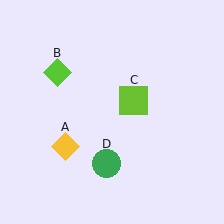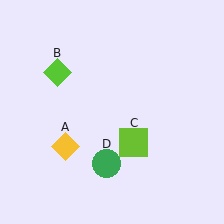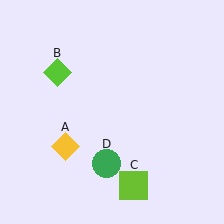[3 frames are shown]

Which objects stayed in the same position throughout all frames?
Yellow diamond (object A) and lime diamond (object B) and green circle (object D) remained stationary.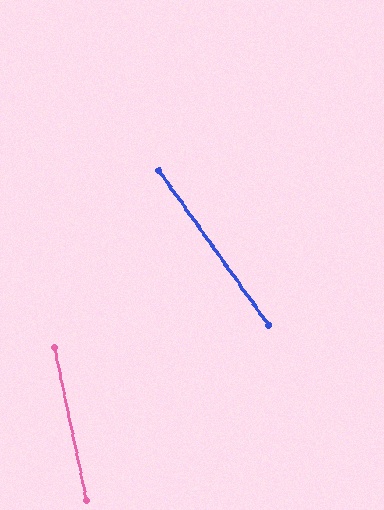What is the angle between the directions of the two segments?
Approximately 24 degrees.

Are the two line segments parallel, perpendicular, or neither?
Neither parallel nor perpendicular — they differ by about 24°.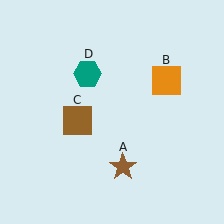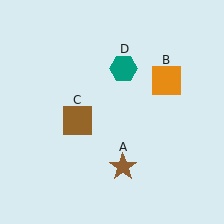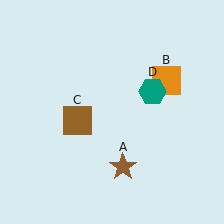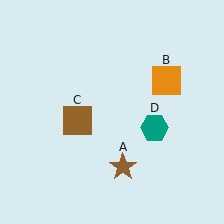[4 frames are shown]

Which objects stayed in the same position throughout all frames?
Brown star (object A) and orange square (object B) and brown square (object C) remained stationary.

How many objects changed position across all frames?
1 object changed position: teal hexagon (object D).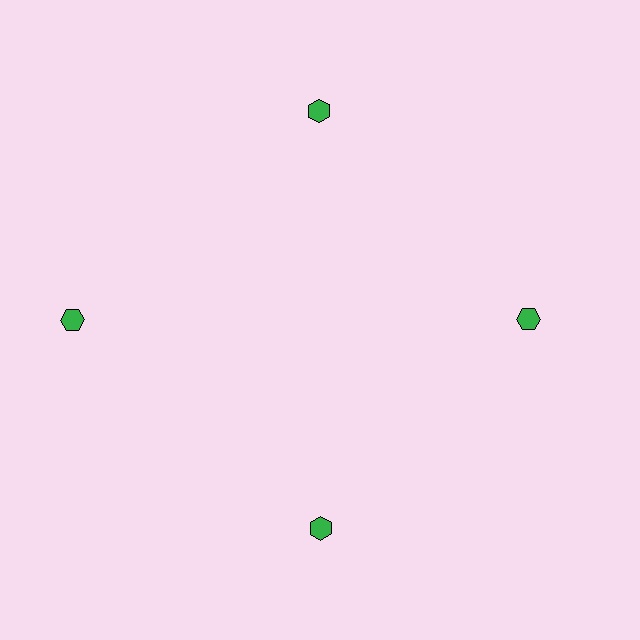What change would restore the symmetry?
The symmetry would be restored by moving it inward, back onto the ring so that all 4 hexagons sit at equal angles and equal distance from the center.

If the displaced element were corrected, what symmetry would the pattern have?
It would have 4-fold rotational symmetry — the pattern would map onto itself every 90 degrees.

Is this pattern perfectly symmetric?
No. The 4 green hexagons are arranged in a ring, but one element near the 9 o'clock position is pushed outward from the center, breaking the 4-fold rotational symmetry.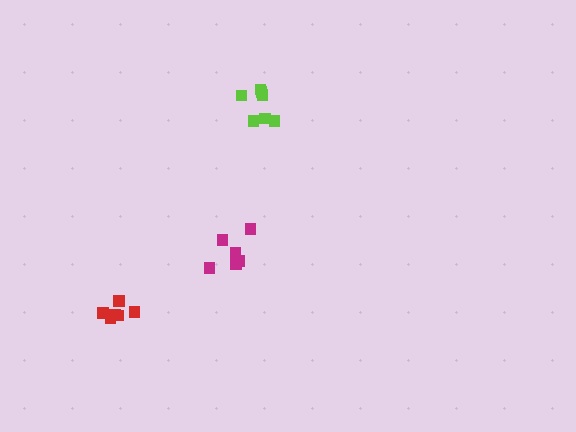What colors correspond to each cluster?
The clusters are colored: red, lime, magenta.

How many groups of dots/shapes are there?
There are 3 groups.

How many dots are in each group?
Group 1: 6 dots, Group 2: 7 dots, Group 3: 6 dots (19 total).